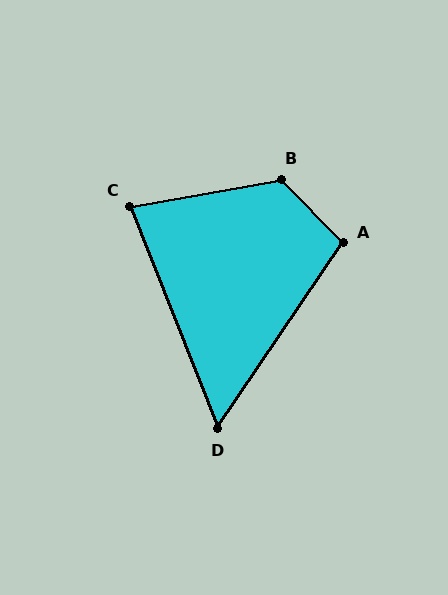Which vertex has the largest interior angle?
B, at approximately 124 degrees.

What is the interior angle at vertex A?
Approximately 101 degrees (obtuse).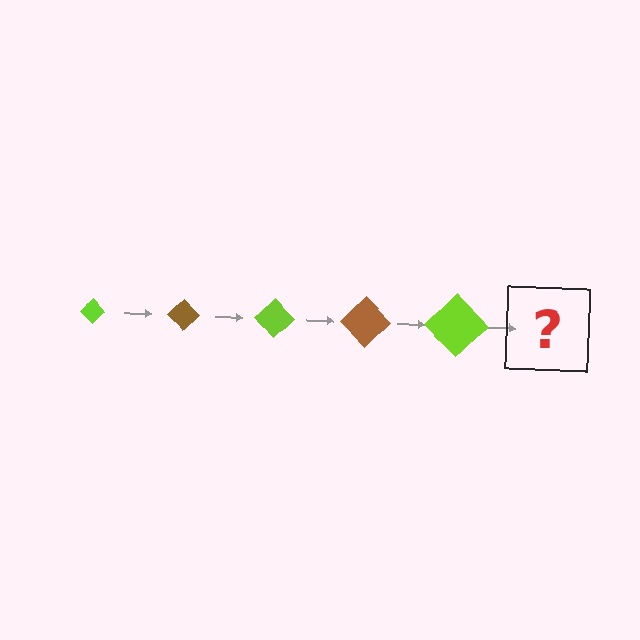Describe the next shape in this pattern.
It should be a brown diamond, larger than the previous one.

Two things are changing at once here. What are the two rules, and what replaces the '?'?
The two rules are that the diamond grows larger each step and the color cycles through lime and brown. The '?' should be a brown diamond, larger than the previous one.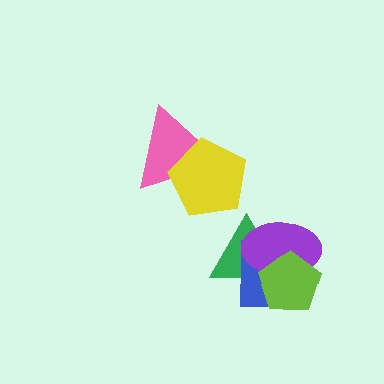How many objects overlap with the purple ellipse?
3 objects overlap with the purple ellipse.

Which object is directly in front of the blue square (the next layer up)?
The purple ellipse is directly in front of the blue square.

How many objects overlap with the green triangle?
3 objects overlap with the green triangle.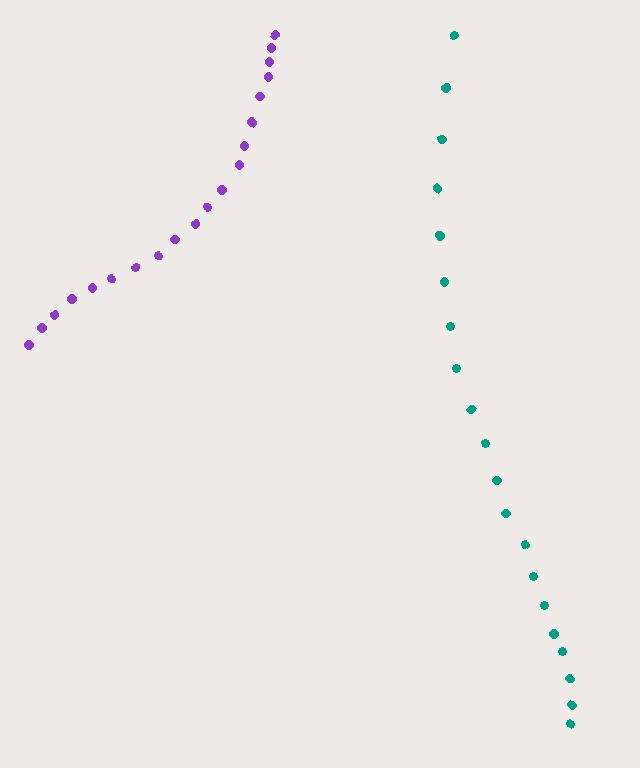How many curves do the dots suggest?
There are 2 distinct paths.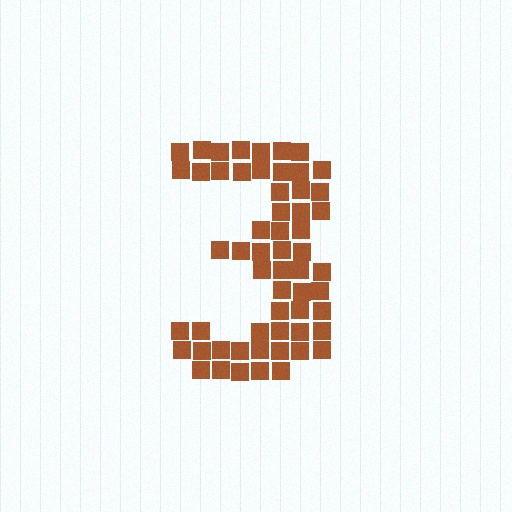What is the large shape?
The large shape is the digit 3.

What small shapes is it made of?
It is made of small squares.